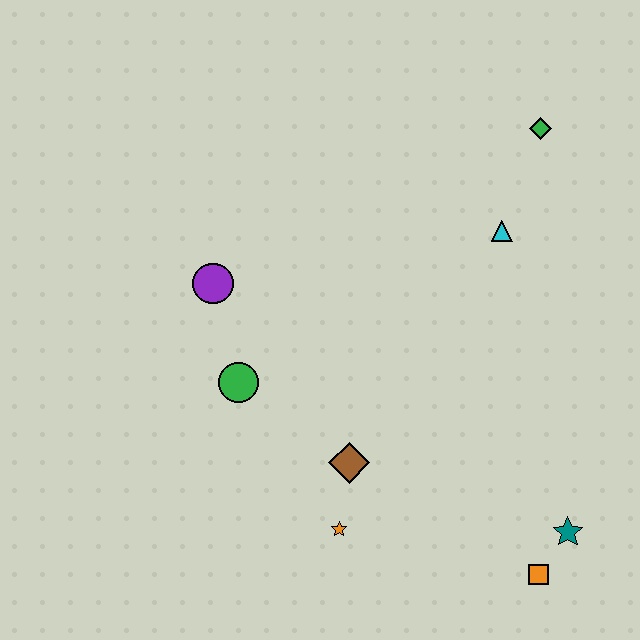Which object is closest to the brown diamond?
The orange star is closest to the brown diamond.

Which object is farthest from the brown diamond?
The green diamond is farthest from the brown diamond.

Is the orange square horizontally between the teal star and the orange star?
Yes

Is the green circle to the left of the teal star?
Yes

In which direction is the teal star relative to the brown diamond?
The teal star is to the right of the brown diamond.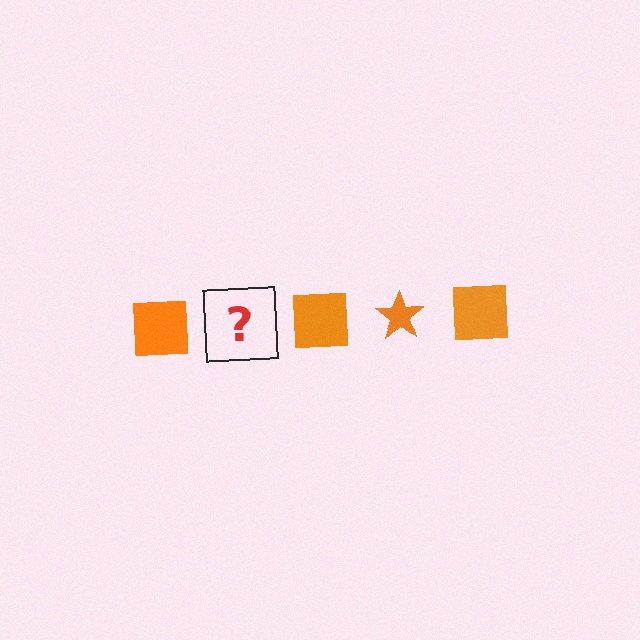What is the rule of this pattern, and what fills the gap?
The rule is that the pattern cycles through square, star shapes in orange. The gap should be filled with an orange star.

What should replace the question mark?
The question mark should be replaced with an orange star.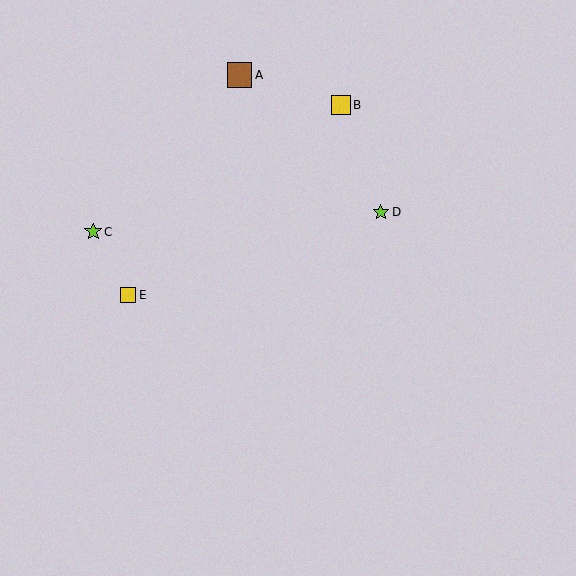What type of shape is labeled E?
Shape E is a yellow square.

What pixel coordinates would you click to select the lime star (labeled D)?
Click at (381, 212) to select the lime star D.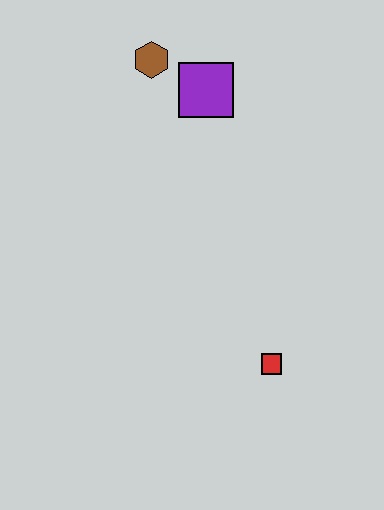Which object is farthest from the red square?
The brown hexagon is farthest from the red square.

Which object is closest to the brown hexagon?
The purple square is closest to the brown hexagon.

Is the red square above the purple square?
No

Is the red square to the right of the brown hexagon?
Yes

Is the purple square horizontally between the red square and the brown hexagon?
Yes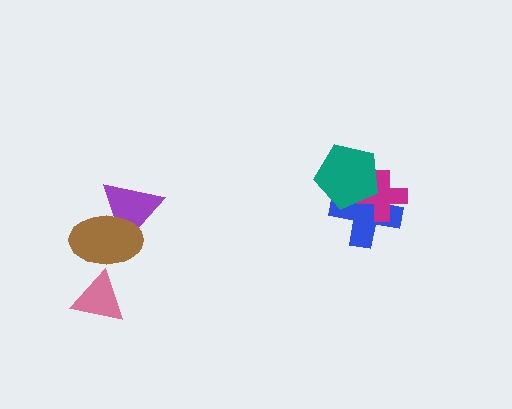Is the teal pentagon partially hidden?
No, no other shape covers it.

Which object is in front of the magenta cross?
The teal pentagon is in front of the magenta cross.